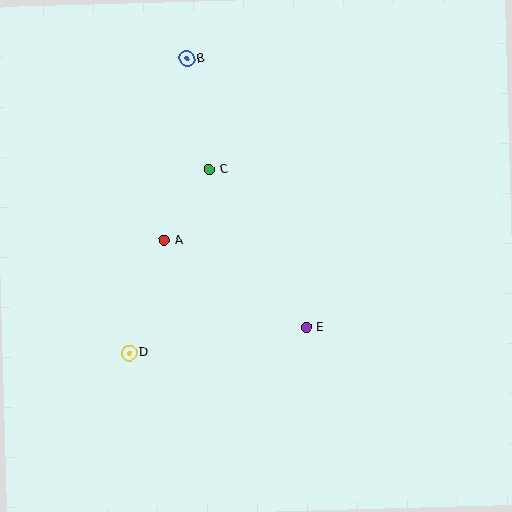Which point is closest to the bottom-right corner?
Point E is closest to the bottom-right corner.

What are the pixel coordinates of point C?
Point C is at (209, 169).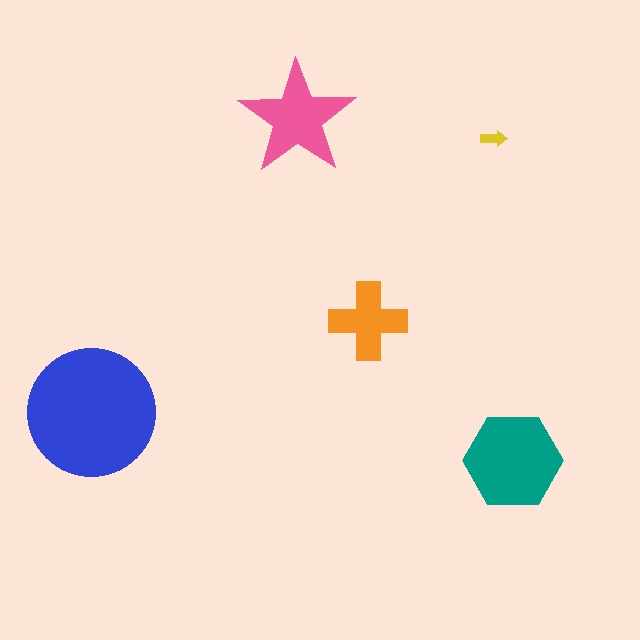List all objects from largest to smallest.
The blue circle, the teal hexagon, the pink star, the orange cross, the yellow arrow.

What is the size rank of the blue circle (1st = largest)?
1st.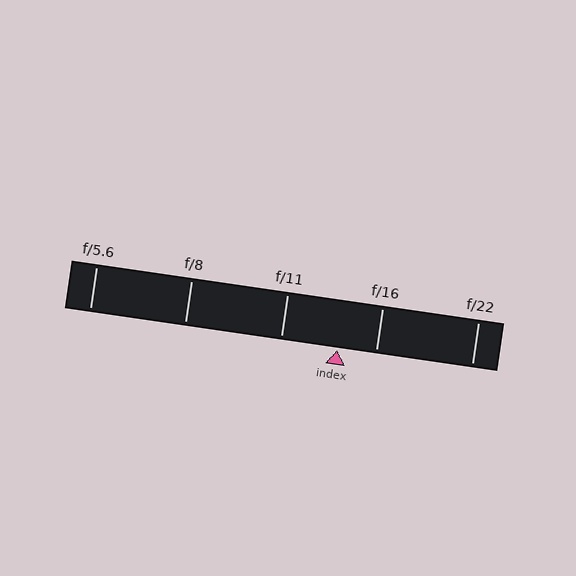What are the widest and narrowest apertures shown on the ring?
The widest aperture shown is f/5.6 and the narrowest is f/22.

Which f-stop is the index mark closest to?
The index mark is closest to f/16.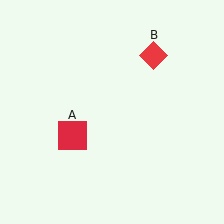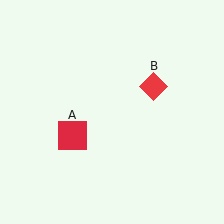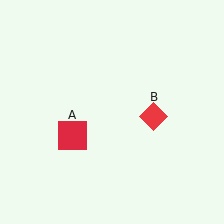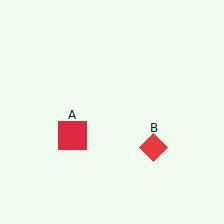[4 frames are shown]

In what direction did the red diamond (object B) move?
The red diamond (object B) moved down.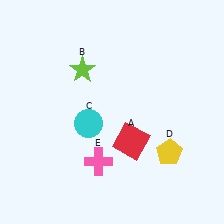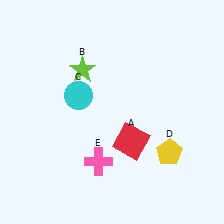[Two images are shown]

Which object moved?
The cyan circle (C) moved up.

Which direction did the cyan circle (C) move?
The cyan circle (C) moved up.